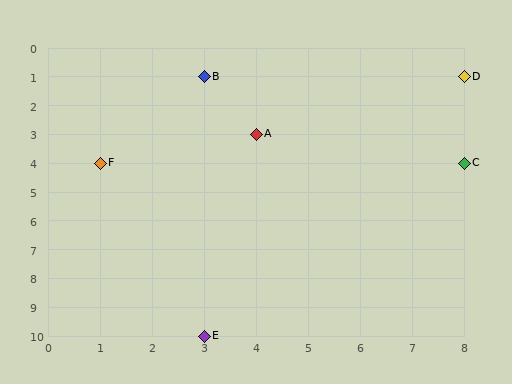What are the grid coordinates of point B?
Point B is at grid coordinates (3, 1).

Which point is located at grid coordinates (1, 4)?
Point F is at (1, 4).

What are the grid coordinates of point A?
Point A is at grid coordinates (4, 3).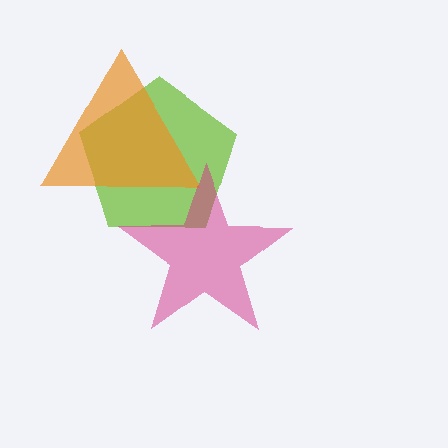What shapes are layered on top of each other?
The layered shapes are: a lime pentagon, an orange triangle, a magenta star.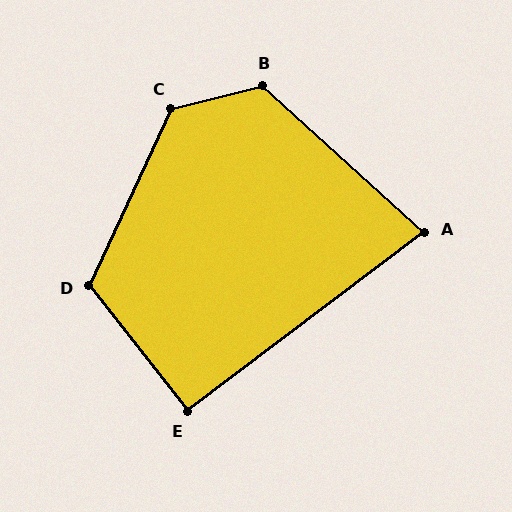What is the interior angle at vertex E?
Approximately 91 degrees (approximately right).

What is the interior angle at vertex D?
Approximately 117 degrees (obtuse).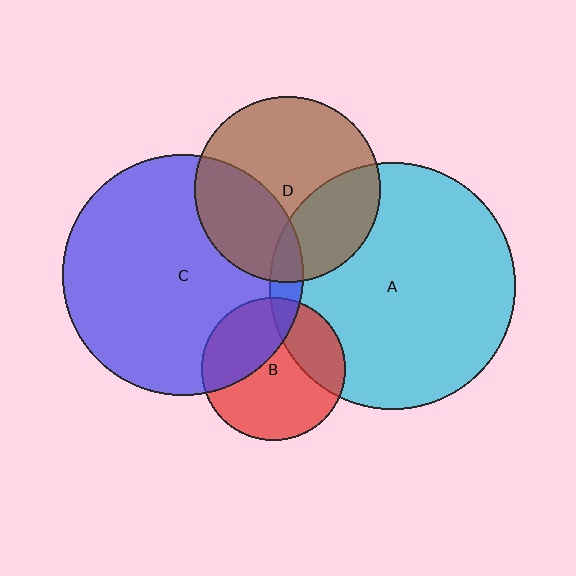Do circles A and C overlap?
Yes.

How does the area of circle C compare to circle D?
Approximately 1.7 times.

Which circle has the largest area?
Circle A (cyan).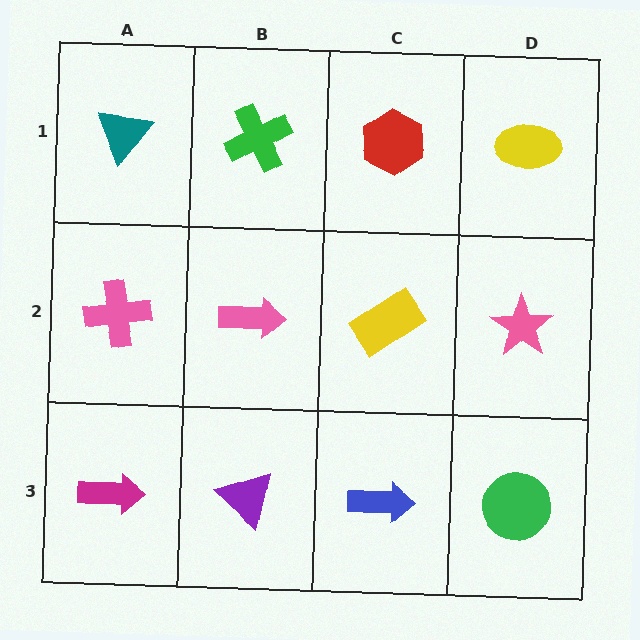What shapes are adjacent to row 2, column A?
A teal triangle (row 1, column A), a magenta arrow (row 3, column A), a pink arrow (row 2, column B).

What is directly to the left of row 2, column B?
A pink cross.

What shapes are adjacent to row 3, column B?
A pink arrow (row 2, column B), a magenta arrow (row 3, column A), a blue arrow (row 3, column C).